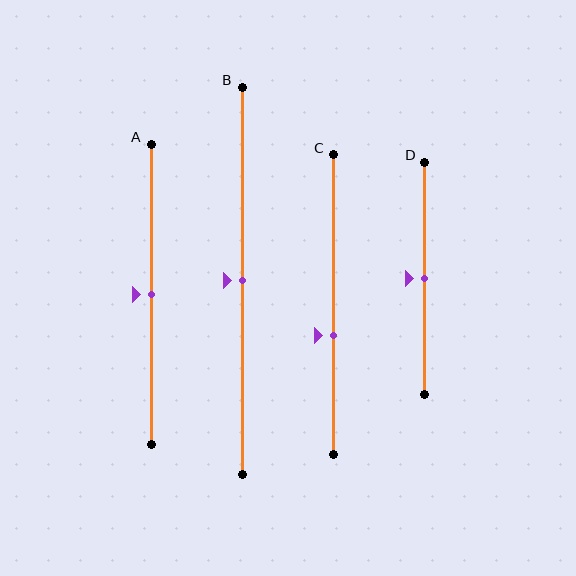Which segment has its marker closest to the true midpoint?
Segment A has its marker closest to the true midpoint.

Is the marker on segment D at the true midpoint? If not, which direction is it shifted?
Yes, the marker on segment D is at the true midpoint.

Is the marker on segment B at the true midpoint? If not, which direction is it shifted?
Yes, the marker on segment B is at the true midpoint.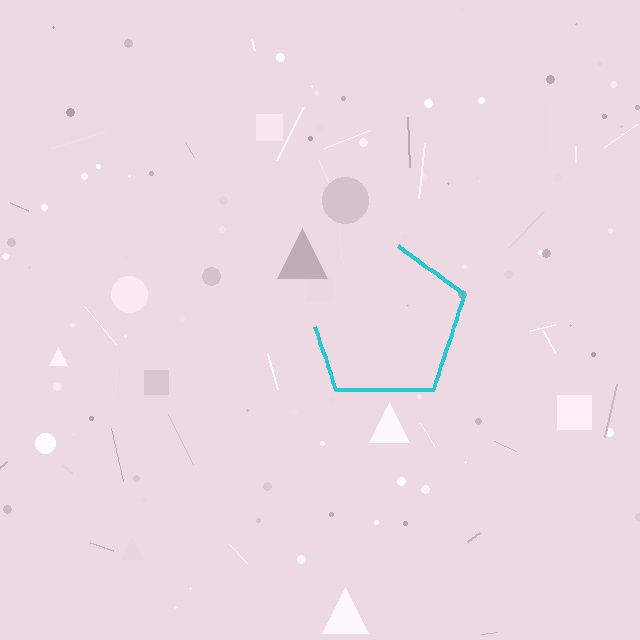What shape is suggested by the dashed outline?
The dashed outline suggests a pentagon.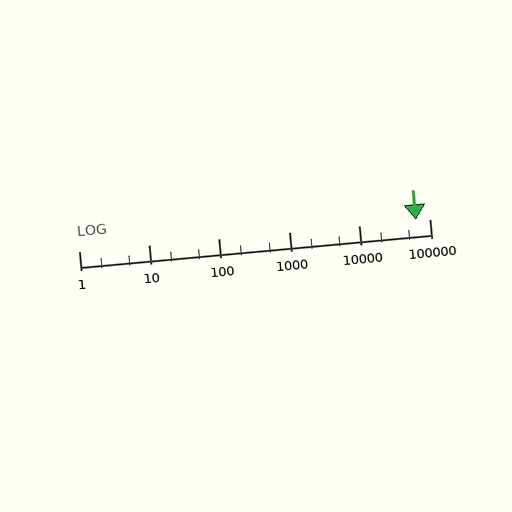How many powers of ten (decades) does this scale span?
The scale spans 5 decades, from 1 to 100000.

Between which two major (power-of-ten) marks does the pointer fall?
The pointer is between 10000 and 100000.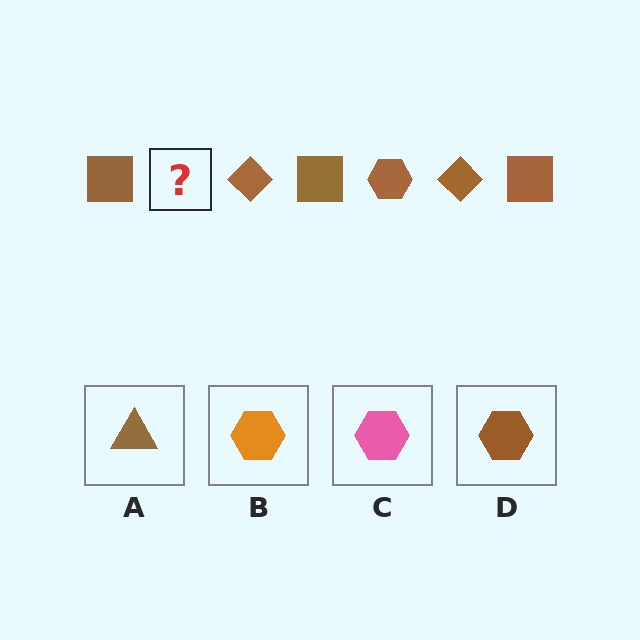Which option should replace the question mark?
Option D.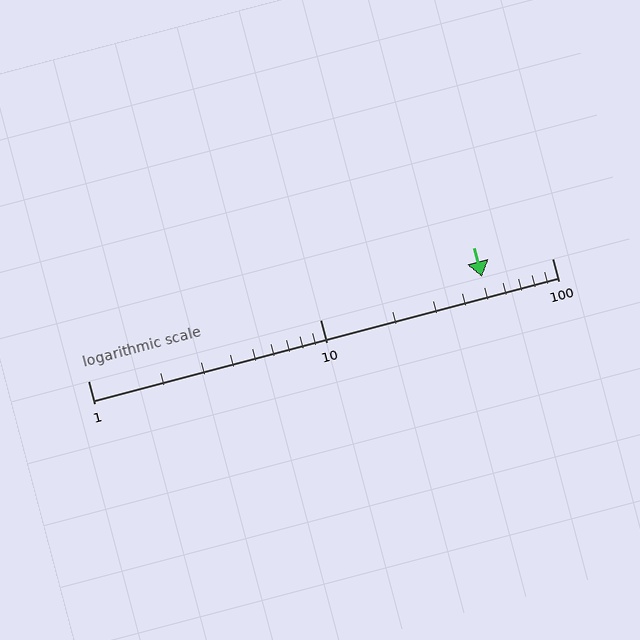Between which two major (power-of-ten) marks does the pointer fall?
The pointer is between 10 and 100.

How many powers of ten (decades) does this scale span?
The scale spans 2 decades, from 1 to 100.